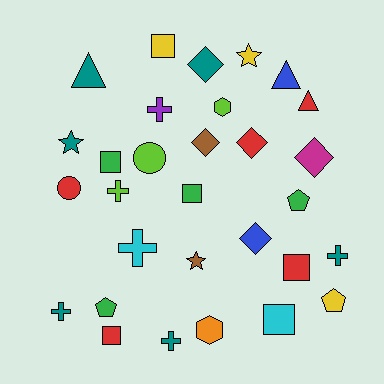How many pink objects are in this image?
There are no pink objects.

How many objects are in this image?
There are 30 objects.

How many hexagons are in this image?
There are 2 hexagons.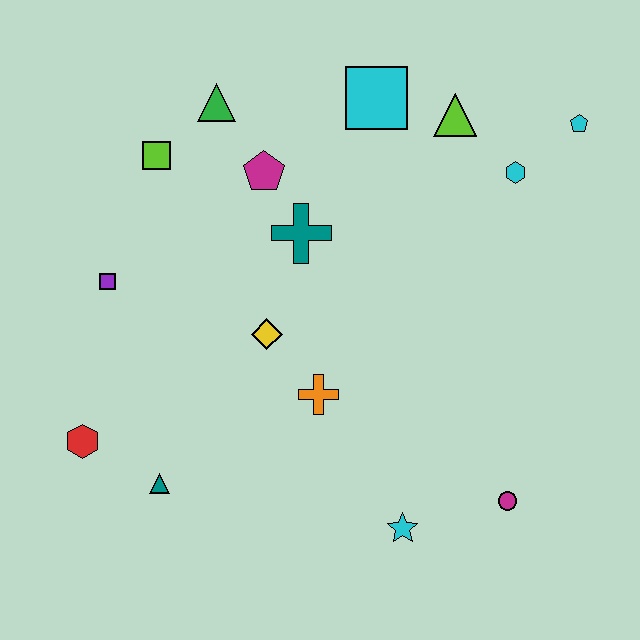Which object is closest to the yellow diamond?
The orange cross is closest to the yellow diamond.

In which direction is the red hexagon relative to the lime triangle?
The red hexagon is to the left of the lime triangle.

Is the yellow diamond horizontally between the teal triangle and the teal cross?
Yes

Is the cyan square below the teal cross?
No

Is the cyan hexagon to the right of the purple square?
Yes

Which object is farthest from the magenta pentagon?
The magenta circle is farthest from the magenta pentagon.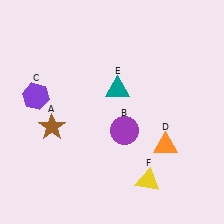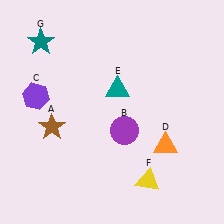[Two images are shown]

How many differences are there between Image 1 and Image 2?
There is 1 difference between the two images.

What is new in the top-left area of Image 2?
A teal star (G) was added in the top-left area of Image 2.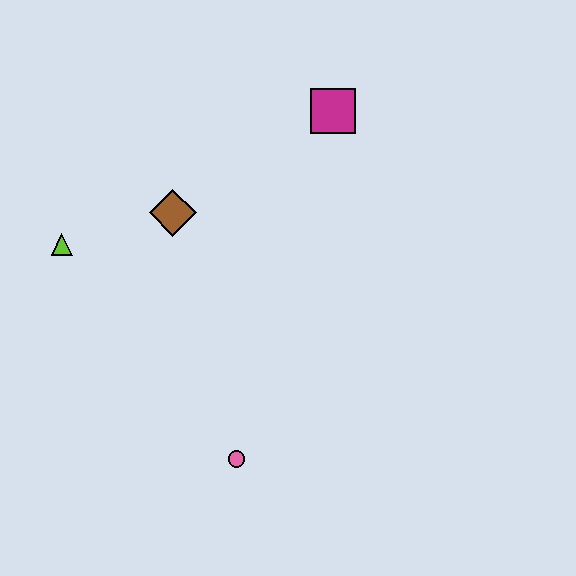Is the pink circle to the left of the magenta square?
Yes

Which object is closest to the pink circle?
The brown diamond is closest to the pink circle.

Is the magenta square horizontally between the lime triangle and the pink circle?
No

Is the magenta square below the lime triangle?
No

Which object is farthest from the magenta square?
The pink circle is farthest from the magenta square.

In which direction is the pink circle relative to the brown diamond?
The pink circle is below the brown diamond.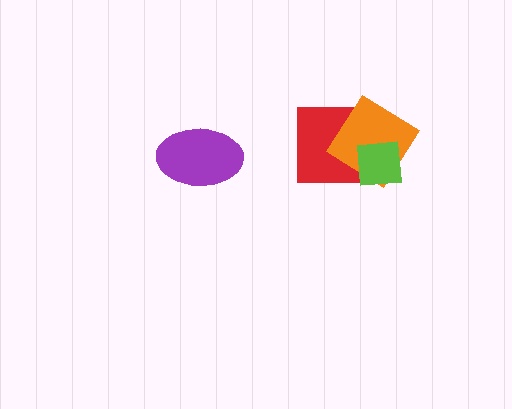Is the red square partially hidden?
Yes, it is partially covered by another shape.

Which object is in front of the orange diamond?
The lime square is in front of the orange diamond.